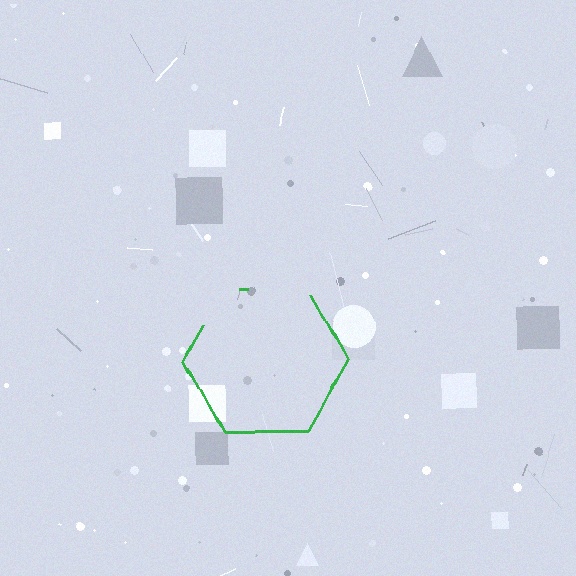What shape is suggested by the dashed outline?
The dashed outline suggests a hexagon.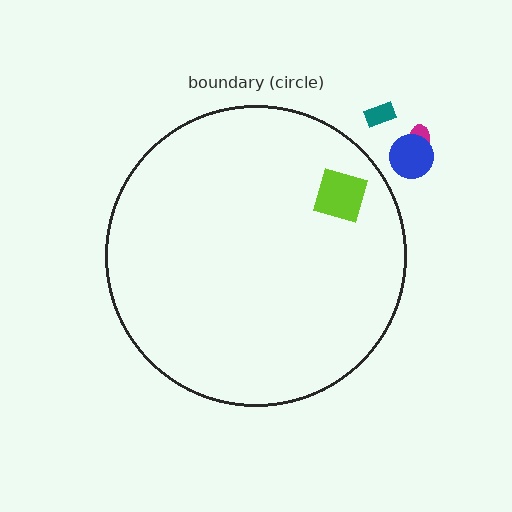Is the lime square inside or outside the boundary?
Inside.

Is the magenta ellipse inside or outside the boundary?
Outside.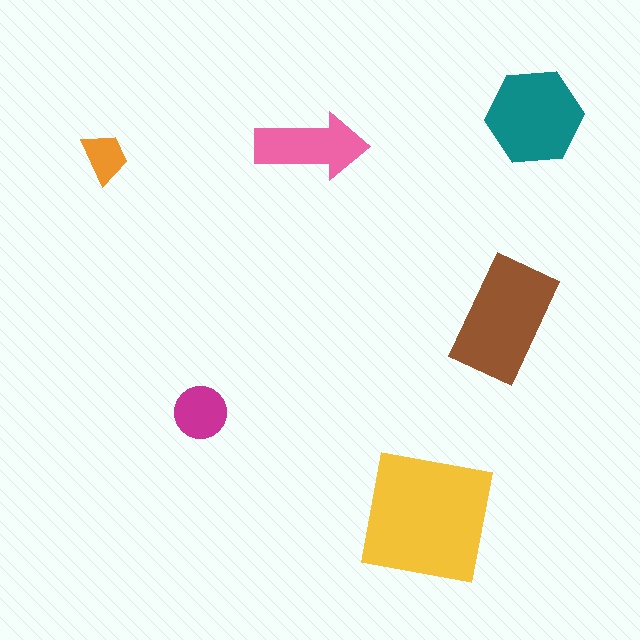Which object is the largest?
The yellow square.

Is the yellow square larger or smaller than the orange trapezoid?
Larger.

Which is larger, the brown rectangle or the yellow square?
The yellow square.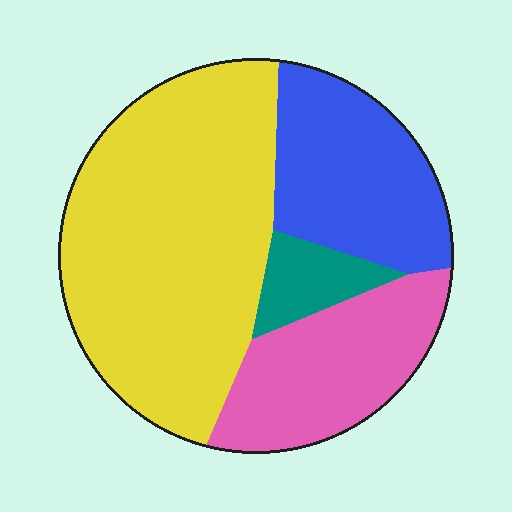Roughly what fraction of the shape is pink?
Pink covers around 20% of the shape.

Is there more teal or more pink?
Pink.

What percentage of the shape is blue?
Blue covers 22% of the shape.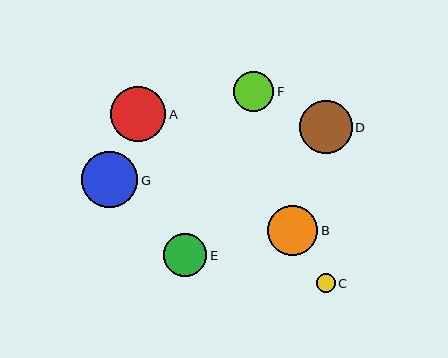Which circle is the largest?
Circle G is the largest with a size of approximately 57 pixels.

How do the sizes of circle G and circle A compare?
Circle G and circle A are approximately the same size.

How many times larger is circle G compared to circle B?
Circle G is approximately 1.1 times the size of circle B.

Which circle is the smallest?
Circle C is the smallest with a size of approximately 18 pixels.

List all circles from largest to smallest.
From largest to smallest: G, A, D, B, E, F, C.